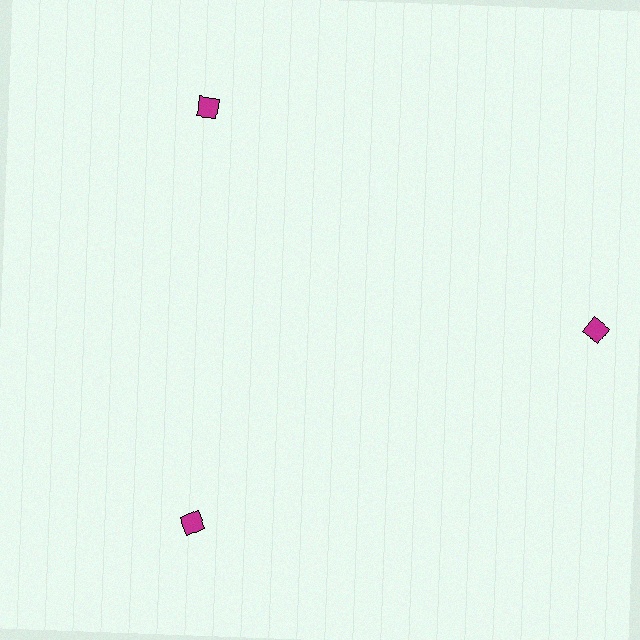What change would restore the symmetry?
The symmetry would be restored by moving it inward, back onto the ring so that all 3 diamonds sit at equal angles and equal distance from the center.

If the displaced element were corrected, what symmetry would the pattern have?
It would have 3-fold rotational symmetry — the pattern would map onto itself every 120 degrees.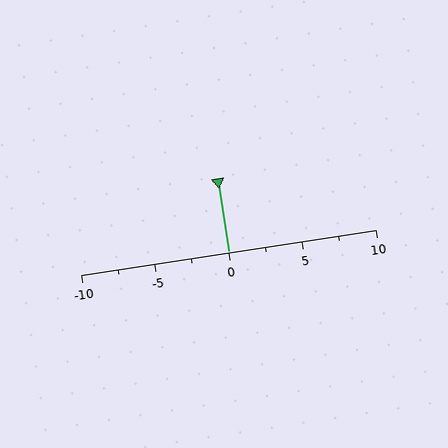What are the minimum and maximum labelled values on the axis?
The axis runs from -10 to 10.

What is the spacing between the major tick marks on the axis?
The major ticks are spaced 5 apart.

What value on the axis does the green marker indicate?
The marker indicates approximately 0.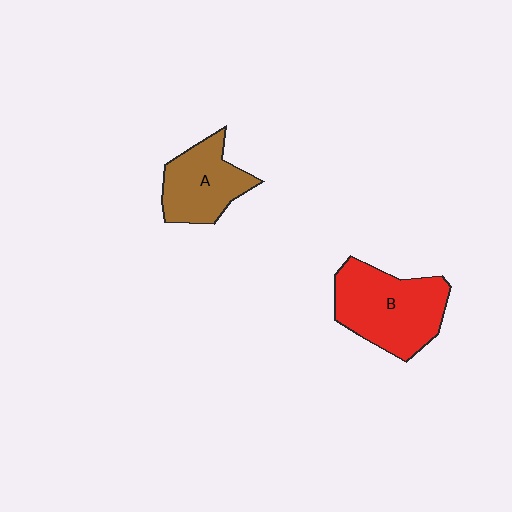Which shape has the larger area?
Shape B (red).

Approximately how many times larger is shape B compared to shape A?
Approximately 1.4 times.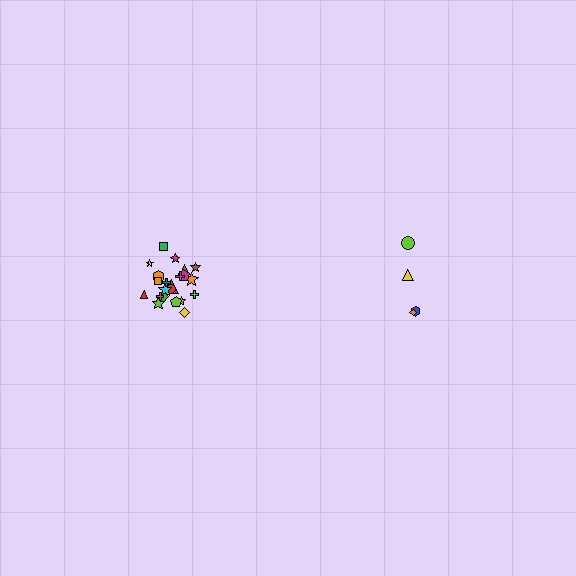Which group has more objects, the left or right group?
The left group.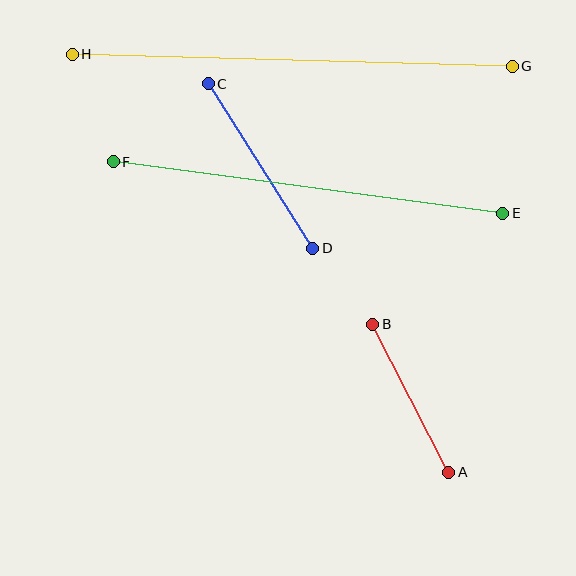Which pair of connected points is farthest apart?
Points G and H are farthest apart.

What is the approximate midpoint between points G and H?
The midpoint is at approximately (292, 60) pixels.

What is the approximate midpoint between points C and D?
The midpoint is at approximately (260, 166) pixels.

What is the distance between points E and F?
The distance is approximately 393 pixels.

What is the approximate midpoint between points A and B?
The midpoint is at approximately (411, 398) pixels.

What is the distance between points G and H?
The distance is approximately 440 pixels.